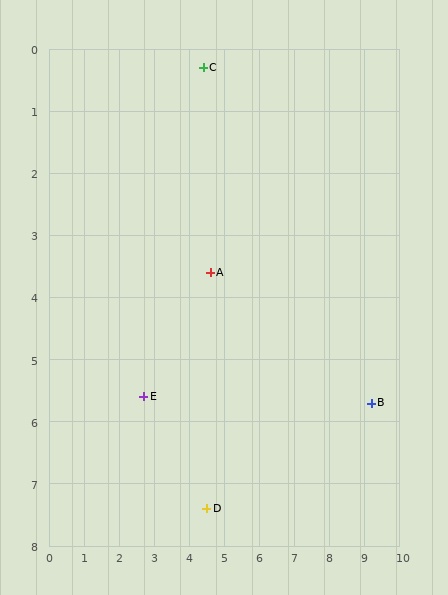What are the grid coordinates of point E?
Point E is at approximately (2.7, 5.6).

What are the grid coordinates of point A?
Point A is at approximately (4.6, 3.6).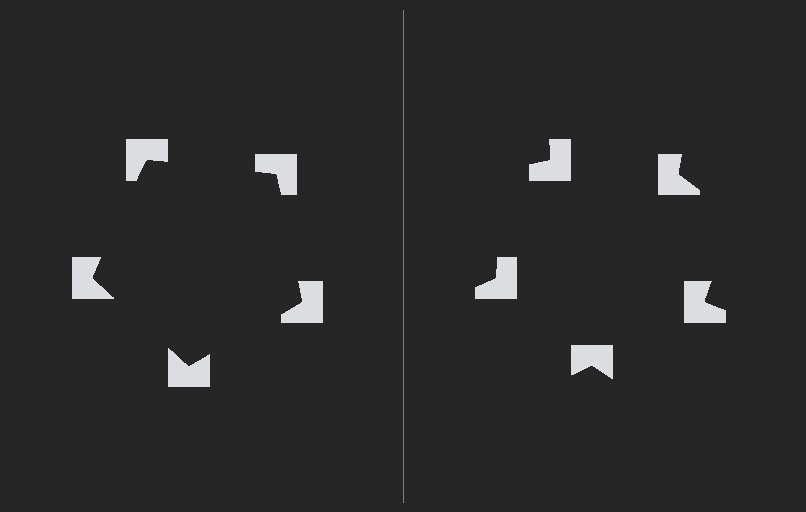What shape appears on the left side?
An illusory pentagon.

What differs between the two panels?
The notched squares are positioned identically on both sides; only the wedge orientations differ. On the left they align to a pentagon; on the right they are misaligned.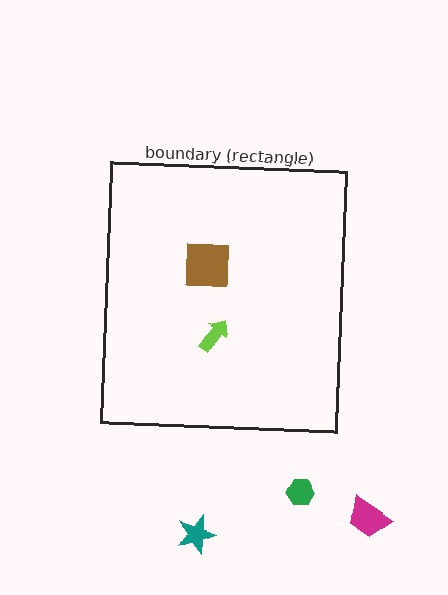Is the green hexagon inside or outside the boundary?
Outside.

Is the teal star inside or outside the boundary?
Outside.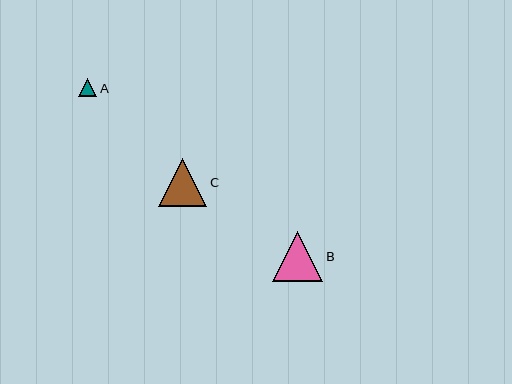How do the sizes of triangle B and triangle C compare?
Triangle B and triangle C are approximately the same size.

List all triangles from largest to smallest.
From largest to smallest: B, C, A.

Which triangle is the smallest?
Triangle A is the smallest with a size of approximately 18 pixels.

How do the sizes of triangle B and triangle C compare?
Triangle B and triangle C are approximately the same size.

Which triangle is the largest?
Triangle B is the largest with a size of approximately 50 pixels.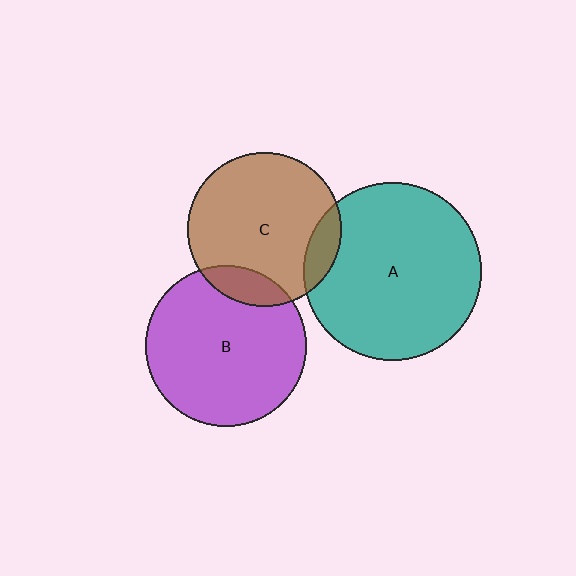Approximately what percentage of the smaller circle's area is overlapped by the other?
Approximately 10%.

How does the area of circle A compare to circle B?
Approximately 1.2 times.